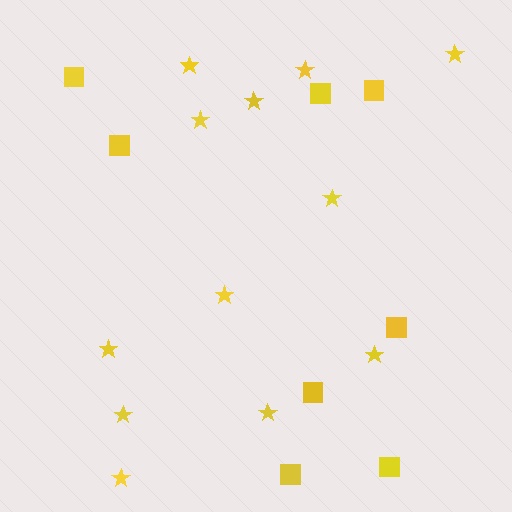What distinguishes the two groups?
There are 2 groups: one group of squares (8) and one group of stars (12).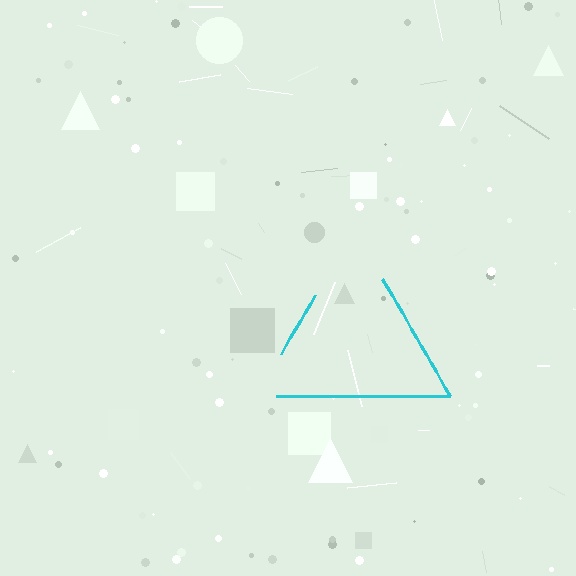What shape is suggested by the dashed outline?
The dashed outline suggests a triangle.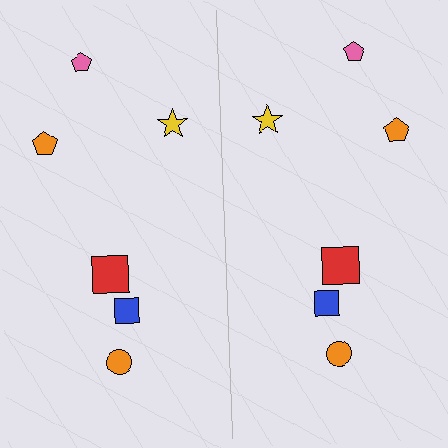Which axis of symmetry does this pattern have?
The pattern has a vertical axis of symmetry running through the center of the image.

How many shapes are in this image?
There are 12 shapes in this image.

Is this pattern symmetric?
Yes, this pattern has bilateral (reflection) symmetry.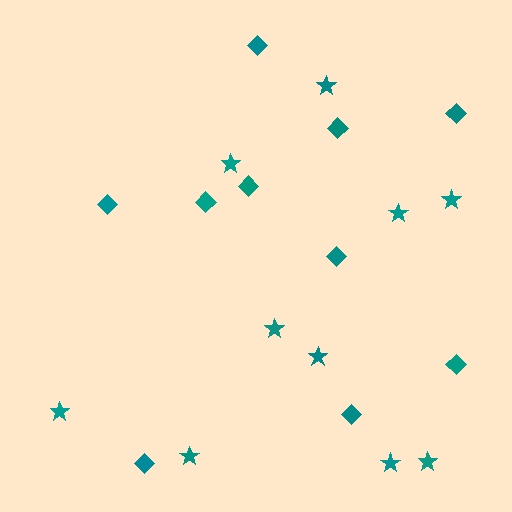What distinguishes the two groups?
There are 2 groups: one group of diamonds (10) and one group of stars (10).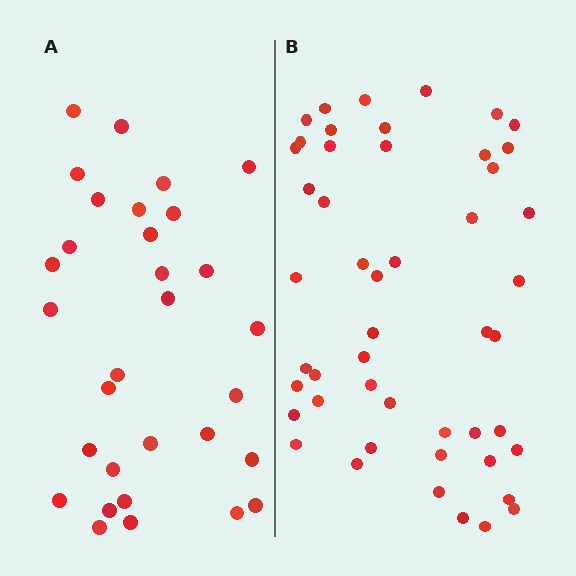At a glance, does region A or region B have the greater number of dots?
Region B (the right region) has more dots.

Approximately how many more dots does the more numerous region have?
Region B has approximately 20 more dots than region A.